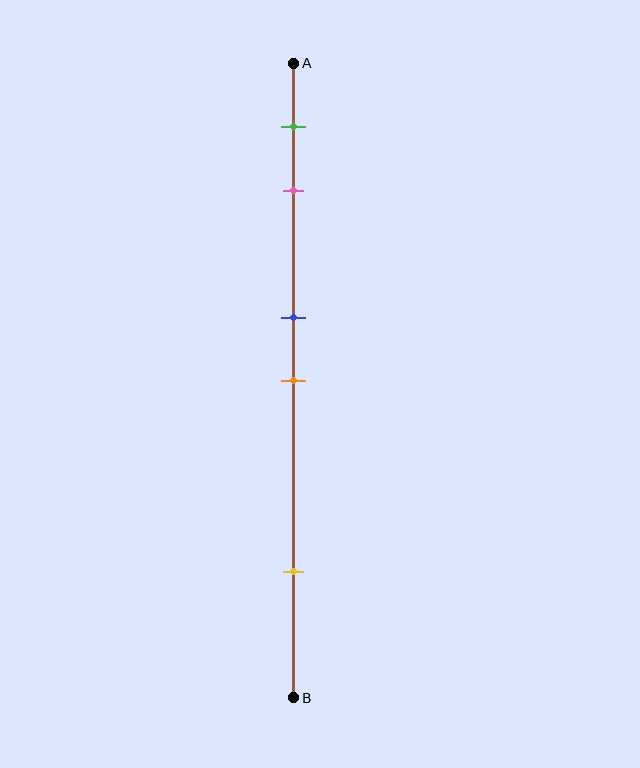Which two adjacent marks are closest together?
The blue and orange marks are the closest adjacent pair.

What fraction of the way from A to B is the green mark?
The green mark is approximately 10% (0.1) of the way from A to B.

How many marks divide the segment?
There are 5 marks dividing the segment.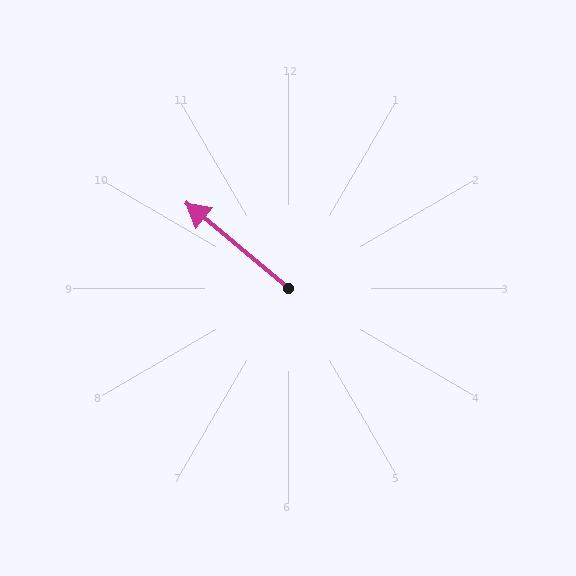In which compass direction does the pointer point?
Northwest.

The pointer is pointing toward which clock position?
Roughly 10 o'clock.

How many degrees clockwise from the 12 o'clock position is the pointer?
Approximately 310 degrees.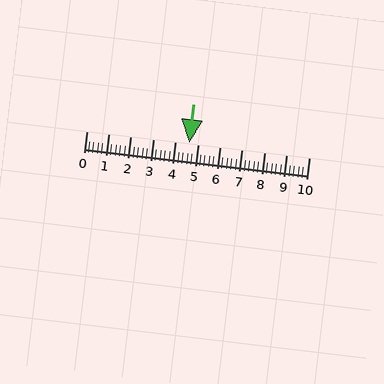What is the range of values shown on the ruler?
The ruler shows values from 0 to 10.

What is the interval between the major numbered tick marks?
The major tick marks are spaced 1 units apart.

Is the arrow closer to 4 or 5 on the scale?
The arrow is closer to 5.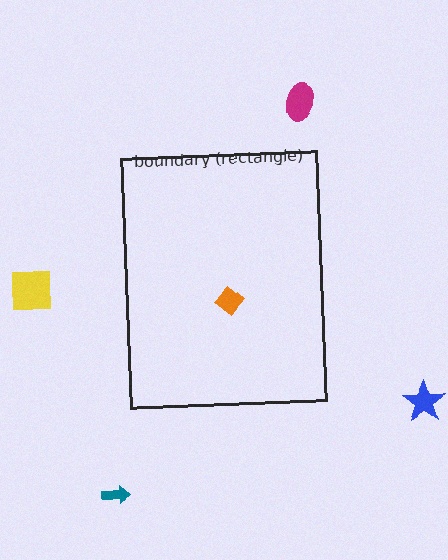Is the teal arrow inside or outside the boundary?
Outside.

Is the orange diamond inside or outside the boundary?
Inside.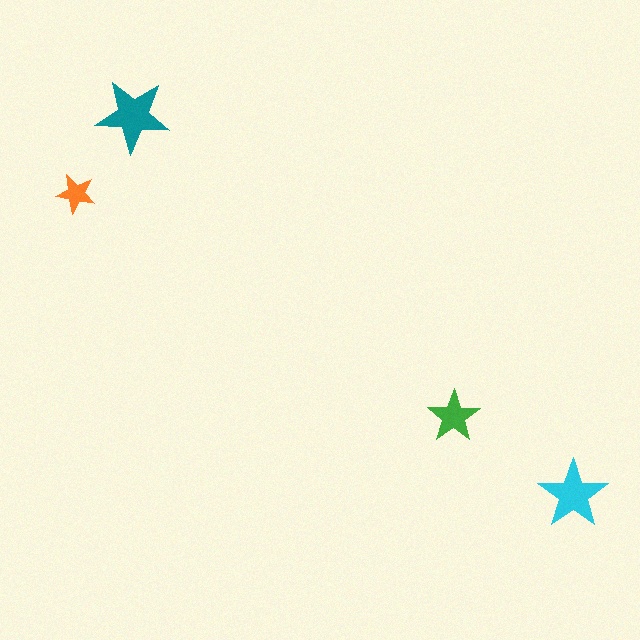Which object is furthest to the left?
The orange star is leftmost.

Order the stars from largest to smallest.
the teal one, the cyan one, the green one, the orange one.